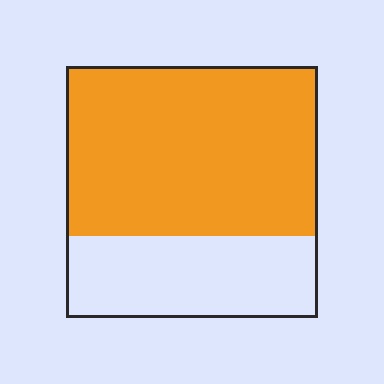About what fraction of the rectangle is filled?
About two thirds (2/3).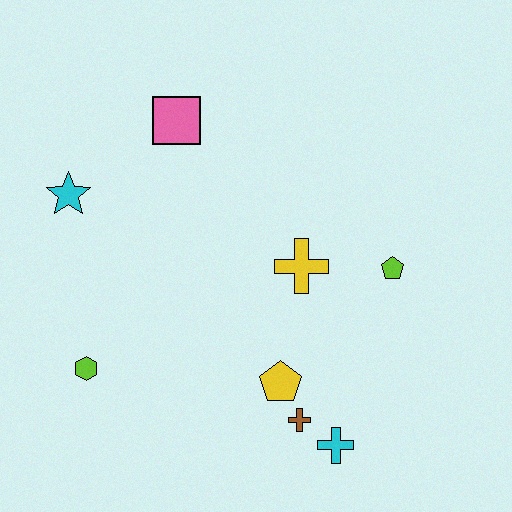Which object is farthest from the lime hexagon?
The lime pentagon is farthest from the lime hexagon.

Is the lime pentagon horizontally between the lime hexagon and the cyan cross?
No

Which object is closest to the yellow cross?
The lime pentagon is closest to the yellow cross.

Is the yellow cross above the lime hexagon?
Yes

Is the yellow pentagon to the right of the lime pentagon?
No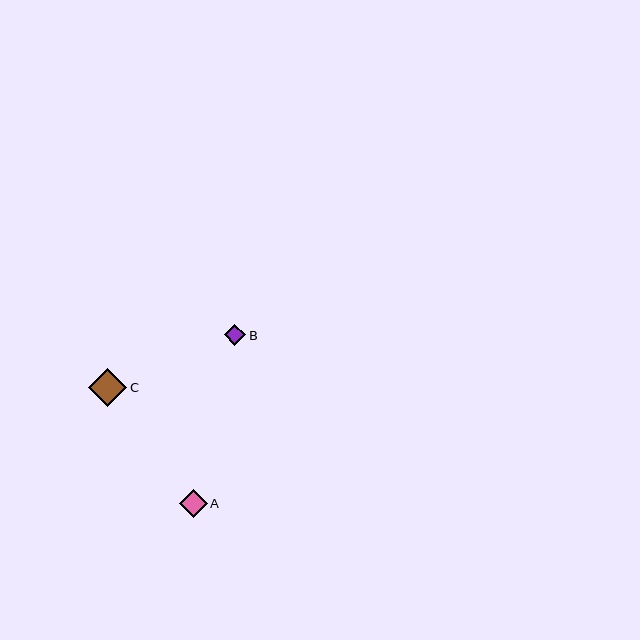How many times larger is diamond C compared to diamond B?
Diamond C is approximately 1.8 times the size of diamond B.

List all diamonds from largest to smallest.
From largest to smallest: C, A, B.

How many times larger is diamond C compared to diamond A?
Diamond C is approximately 1.4 times the size of diamond A.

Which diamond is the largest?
Diamond C is the largest with a size of approximately 38 pixels.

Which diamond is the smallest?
Diamond B is the smallest with a size of approximately 21 pixels.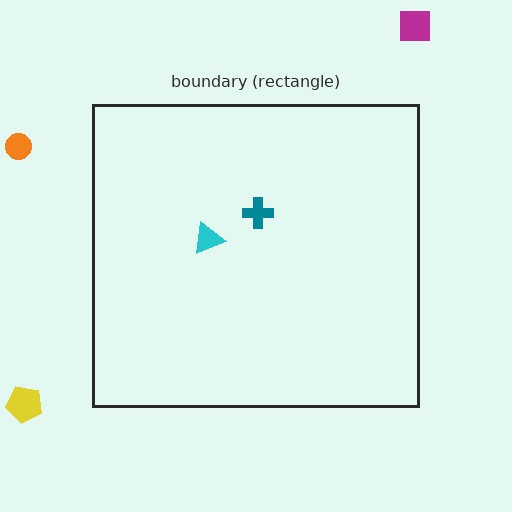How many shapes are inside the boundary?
2 inside, 3 outside.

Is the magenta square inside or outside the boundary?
Outside.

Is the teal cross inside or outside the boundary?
Inside.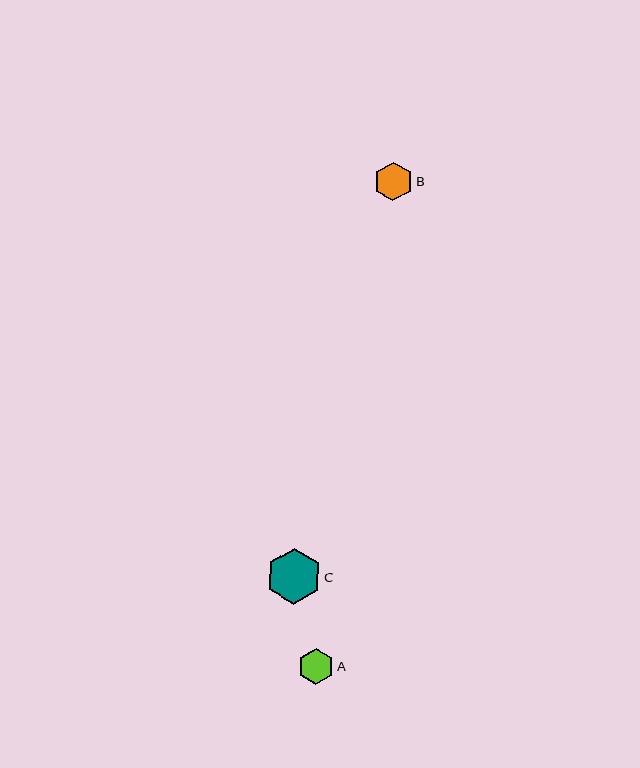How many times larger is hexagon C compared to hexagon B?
Hexagon C is approximately 1.4 times the size of hexagon B.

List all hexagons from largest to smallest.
From largest to smallest: C, B, A.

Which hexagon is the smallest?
Hexagon A is the smallest with a size of approximately 36 pixels.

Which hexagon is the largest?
Hexagon C is the largest with a size of approximately 56 pixels.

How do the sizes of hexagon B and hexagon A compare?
Hexagon B and hexagon A are approximately the same size.